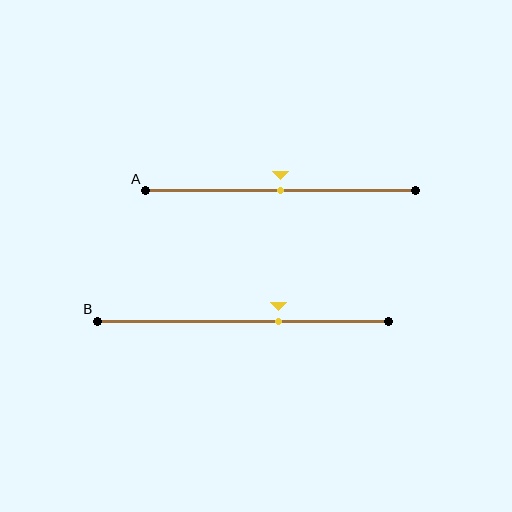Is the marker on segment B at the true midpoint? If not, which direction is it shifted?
No, the marker on segment B is shifted to the right by about 12% of the segment length.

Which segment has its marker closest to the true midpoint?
Segment A has its marker closest to the true midpoint.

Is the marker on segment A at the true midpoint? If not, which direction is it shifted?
Yes, the marker on segment A is at the true midpoint.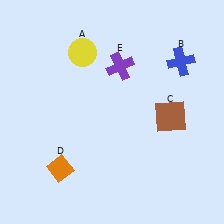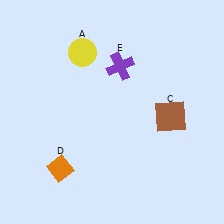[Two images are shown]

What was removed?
The blue cross (B) was removed in Image 2.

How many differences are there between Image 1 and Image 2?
There is 1 difference between the two images.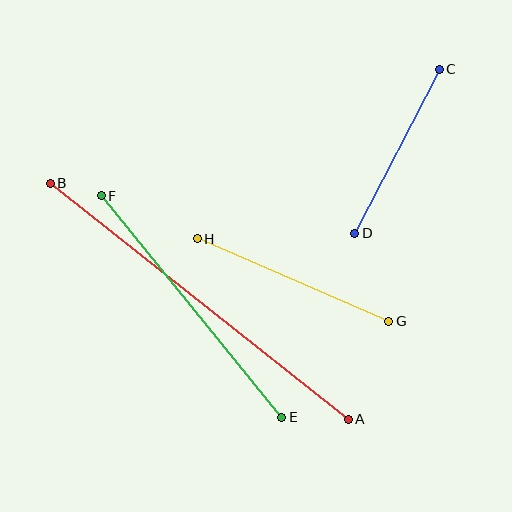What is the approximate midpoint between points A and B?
The midpoint is at approximately (199, 301) pixels.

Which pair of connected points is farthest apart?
Points A and B are farthest apart.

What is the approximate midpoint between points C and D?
The midpoint is at approximately (397, 151) pixels.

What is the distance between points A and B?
The distance is approximately 380 pixels.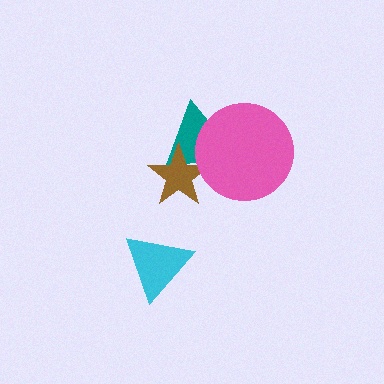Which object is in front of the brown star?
The pink circle is in front of the brown star.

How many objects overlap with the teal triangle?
2 objects overlap with the teal triangle.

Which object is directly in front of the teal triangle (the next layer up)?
The brown star is directly in front of the teal triangle.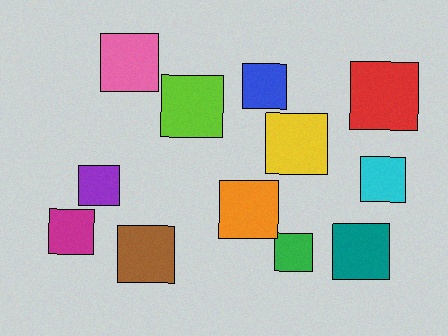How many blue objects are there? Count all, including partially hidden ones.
There is 1 blue object.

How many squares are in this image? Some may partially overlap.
There are 12 squares.